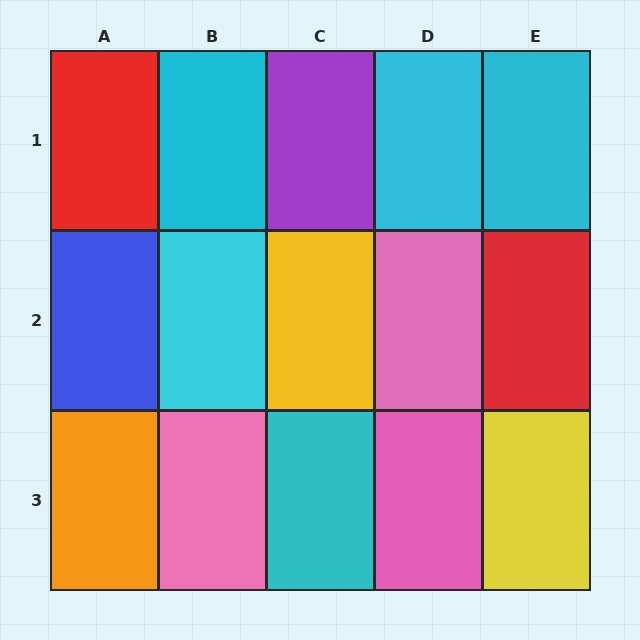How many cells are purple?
1 cell is purple.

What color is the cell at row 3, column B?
Pink.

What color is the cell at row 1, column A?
Red.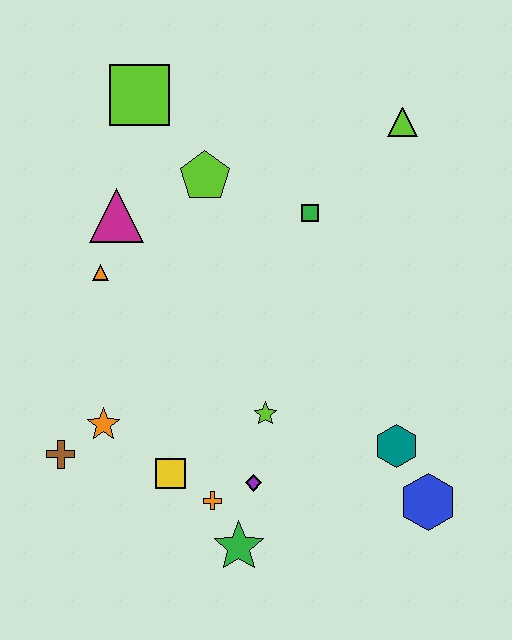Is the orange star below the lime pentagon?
Yes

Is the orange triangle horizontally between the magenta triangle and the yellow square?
No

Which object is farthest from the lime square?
The blue hexagon is farthest from the lime square.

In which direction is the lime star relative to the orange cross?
The lime star is above the orange cross.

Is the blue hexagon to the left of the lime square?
No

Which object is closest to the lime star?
The purple diamond is closest to the lime star.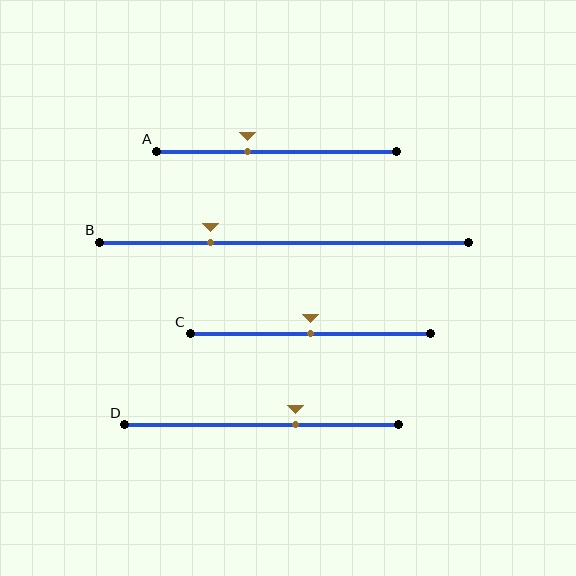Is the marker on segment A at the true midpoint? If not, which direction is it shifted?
No, the marker on segment A is shifted to the left by about 12% of the segment length.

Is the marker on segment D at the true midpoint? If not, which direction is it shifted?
No, the marker on segment D is shifted to the right by about 13% of the segment length.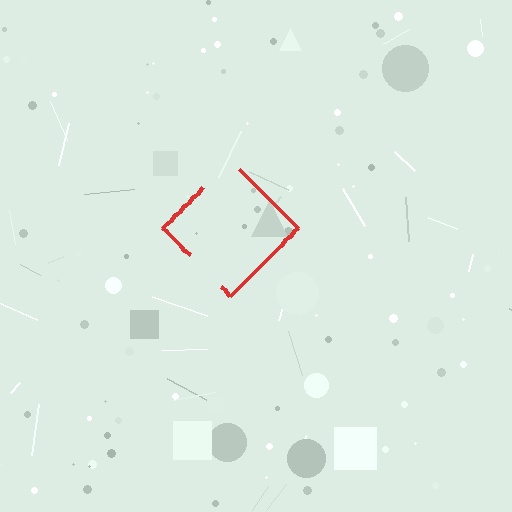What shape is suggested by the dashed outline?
The dashed outline suggests a diamond.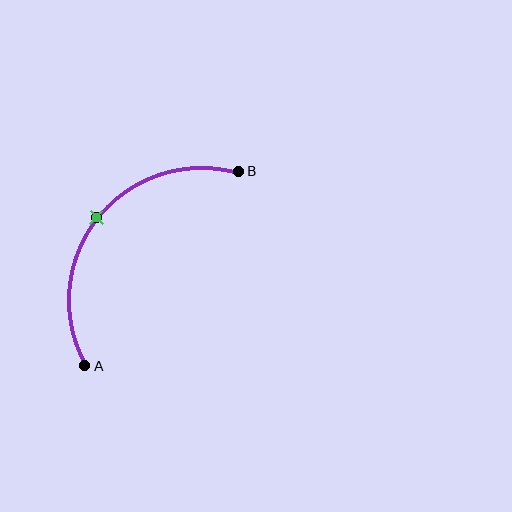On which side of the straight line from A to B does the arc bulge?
The arc bulges above and to the left of the straight line connecting A and B.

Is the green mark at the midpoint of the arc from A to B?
Yes. The green mark lies on the arc at equal arc-length from both A and B — it is the arc midpoint.